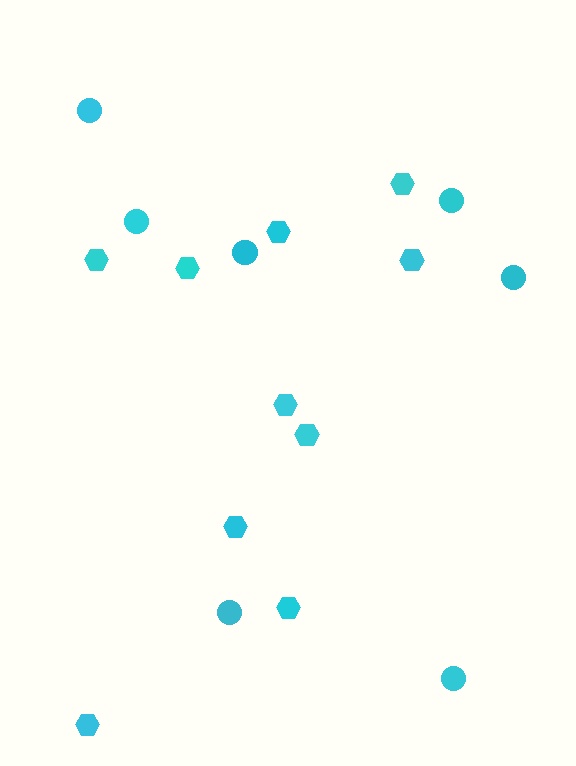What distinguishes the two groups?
There are 2 groups: one group of circles (7) and one group of hexagons (10).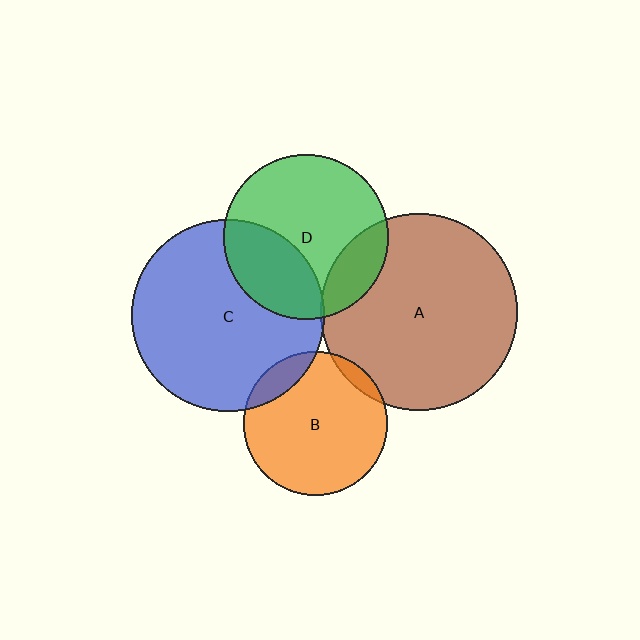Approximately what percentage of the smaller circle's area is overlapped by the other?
Approximately 15%.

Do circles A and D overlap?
Yes.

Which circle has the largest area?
Circle A (brown).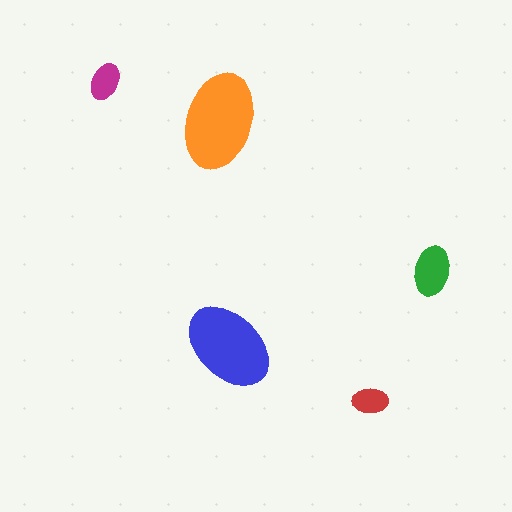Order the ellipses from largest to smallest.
the orange one, the blue one, the green one, the magenta one, the red one.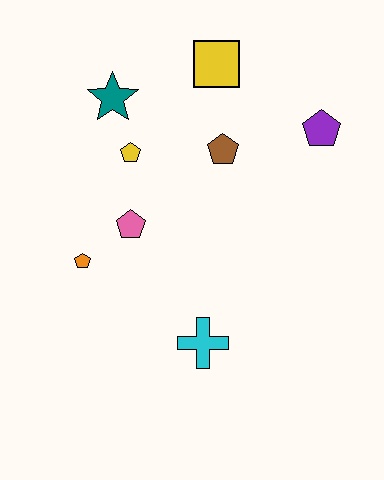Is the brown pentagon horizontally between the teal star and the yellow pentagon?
No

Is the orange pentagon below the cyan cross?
No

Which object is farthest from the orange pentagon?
The purple pentagon is farthest from the orange pentagon.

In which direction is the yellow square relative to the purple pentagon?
The yellow square is to the left of the purple pentagon.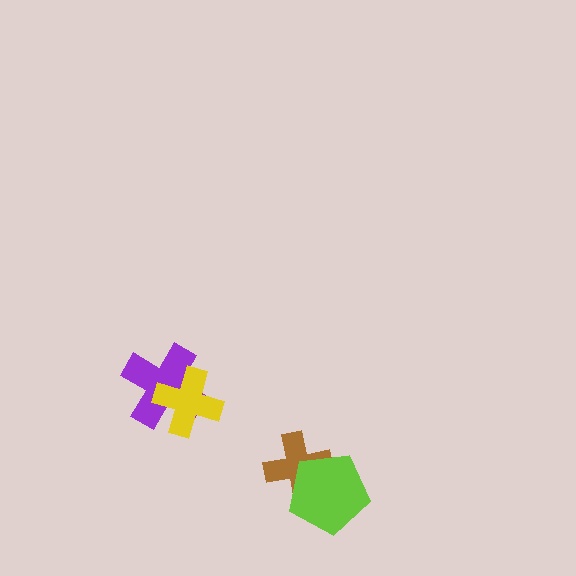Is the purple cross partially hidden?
Yes, it is partially covered by another shape.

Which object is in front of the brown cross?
The lime pentagon is in front of the brown cross.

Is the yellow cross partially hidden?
No, no other shape covers it.